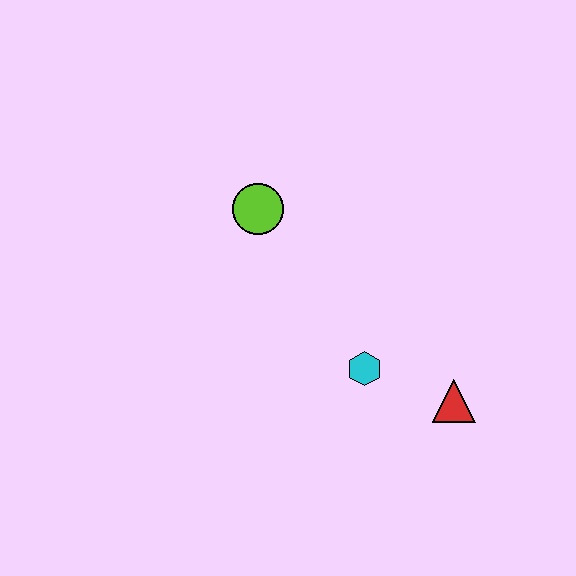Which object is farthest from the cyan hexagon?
The lime circle is farthest from the cyan hexagon.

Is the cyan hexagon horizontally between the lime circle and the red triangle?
Yes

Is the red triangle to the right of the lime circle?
Yes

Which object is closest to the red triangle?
The cyan hexagon is closest to the red triangle.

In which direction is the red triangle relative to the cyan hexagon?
The red triangle is to the right of the cyan hexagon.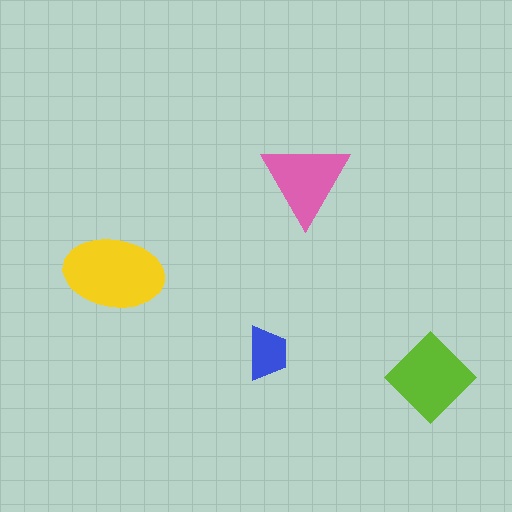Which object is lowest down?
The lime diamond is bottommost.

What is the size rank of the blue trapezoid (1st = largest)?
4th.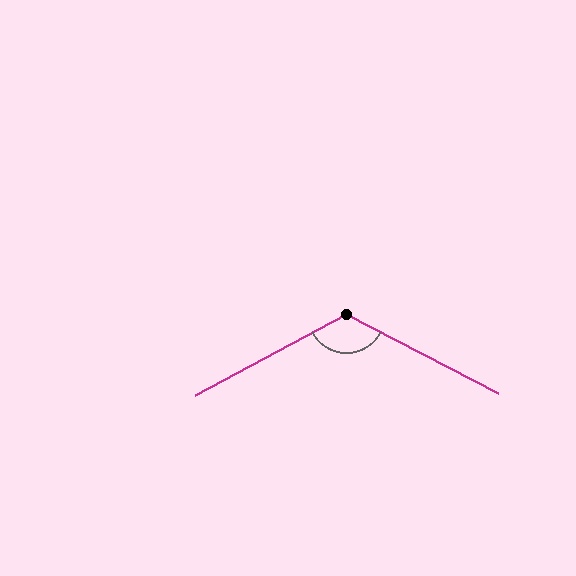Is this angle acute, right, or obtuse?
It is obtuse.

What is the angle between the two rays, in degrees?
Approximately 124 degrees.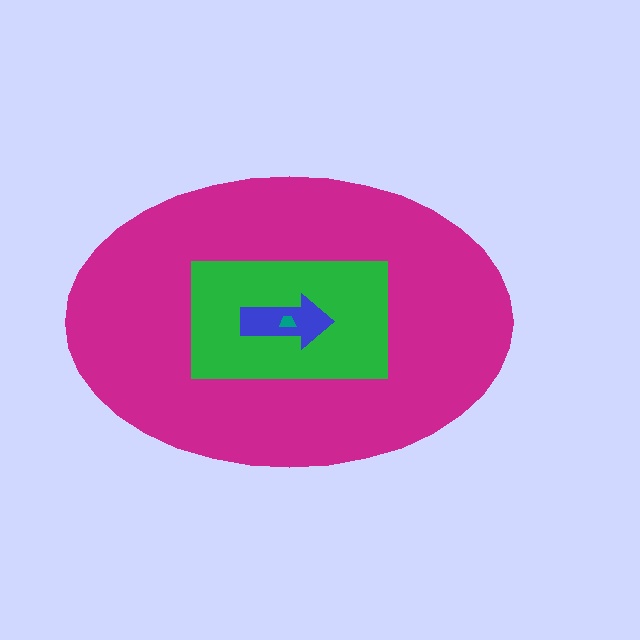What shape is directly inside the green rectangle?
The blue arrow.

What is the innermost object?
The teal trapezoid.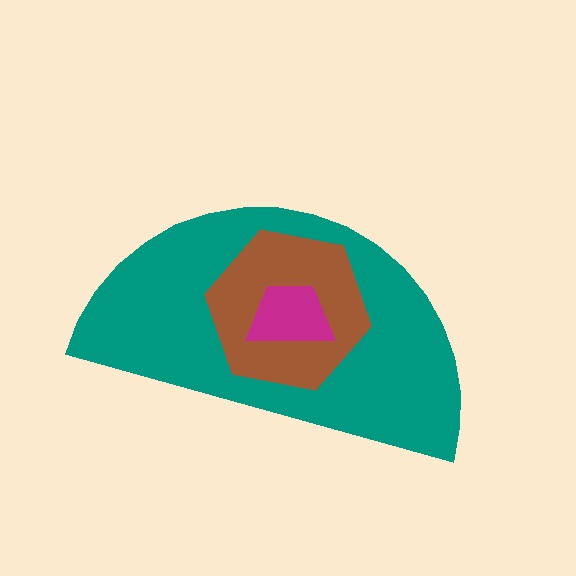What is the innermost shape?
The magenta trapezoid.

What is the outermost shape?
The teal semicircle.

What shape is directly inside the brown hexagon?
The magenta trapezoid.